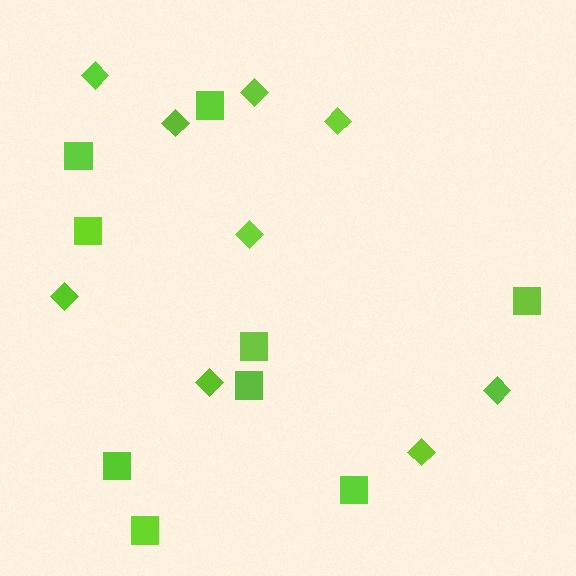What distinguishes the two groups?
There are 2 groups: one group of squares (9) and one group of diamonds (9).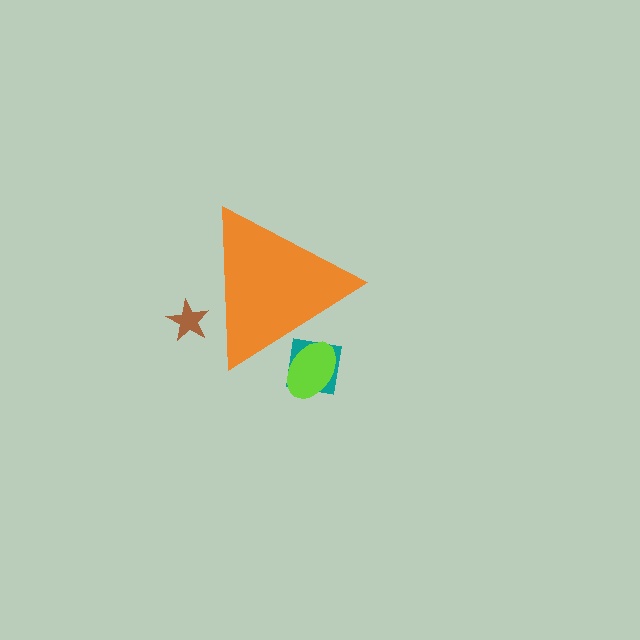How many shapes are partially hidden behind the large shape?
3 shapes are partially hidden.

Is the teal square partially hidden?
Yes, the teal square is partially hidden behind the orange triangle.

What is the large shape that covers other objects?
An orange triangle.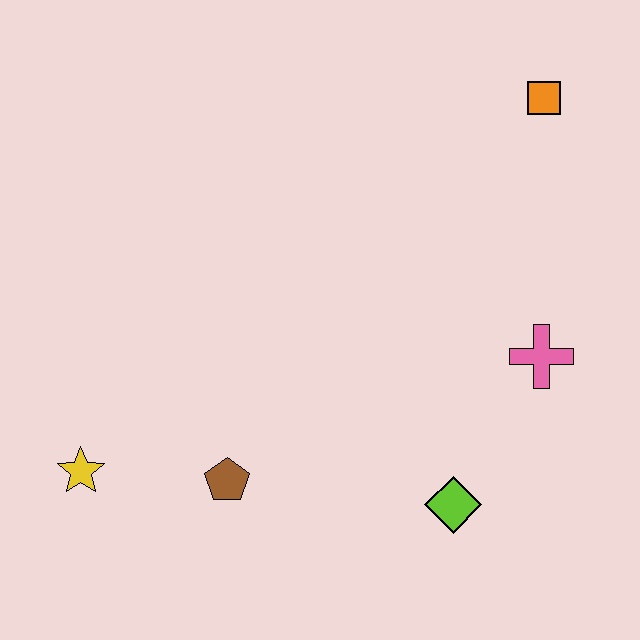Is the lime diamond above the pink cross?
No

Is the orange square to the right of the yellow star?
Yes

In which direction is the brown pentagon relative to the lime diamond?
The brown pentagon is to the left of the lime diamond.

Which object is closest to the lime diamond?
The pink cross is closest to the lime diamond.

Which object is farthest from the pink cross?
The yellow star is farthest from the pink cross.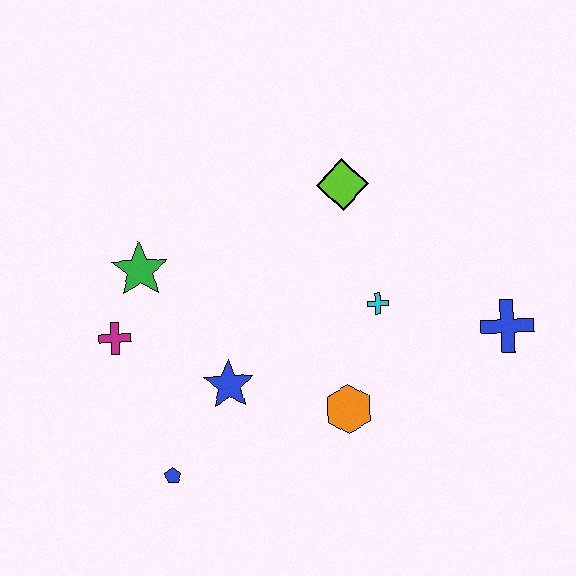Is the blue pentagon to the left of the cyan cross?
Yes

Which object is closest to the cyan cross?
The orange hexagon is closest to the cyan cross.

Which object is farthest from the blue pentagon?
The blue cross is farthest from the blue pentagon.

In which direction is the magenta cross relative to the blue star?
The magenta cross is to the left of the blue star.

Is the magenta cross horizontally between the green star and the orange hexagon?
No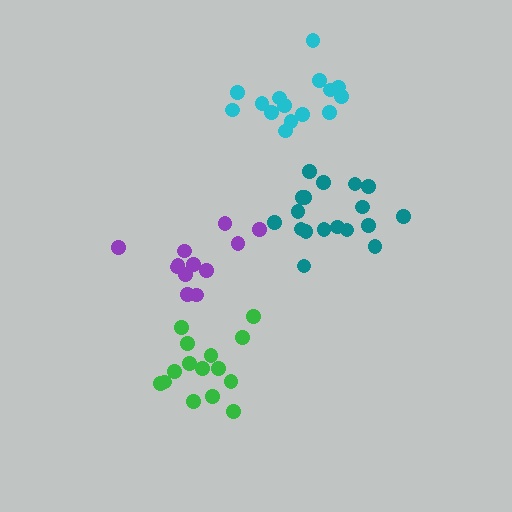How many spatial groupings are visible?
There are 4 spatial groupings.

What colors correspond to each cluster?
The clusters are colored: teal, purple, green, cyan.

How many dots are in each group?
Group 1: 18 dots, Group 2: 12 dots, Group 3: 15 dots, Group 4: 15 dots (60 total).